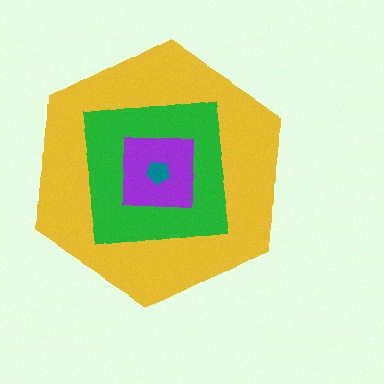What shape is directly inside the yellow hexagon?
The green square.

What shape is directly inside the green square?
The purple square.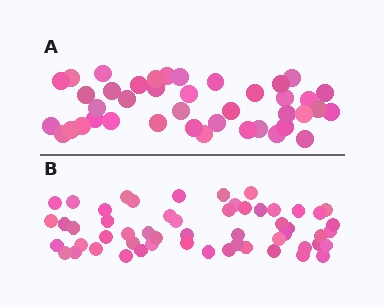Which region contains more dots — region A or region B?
Region B (the bottom region) has more dots.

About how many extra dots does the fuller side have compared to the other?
Region B has approximately 15 more dots than region A.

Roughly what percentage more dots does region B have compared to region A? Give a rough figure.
About 35% more.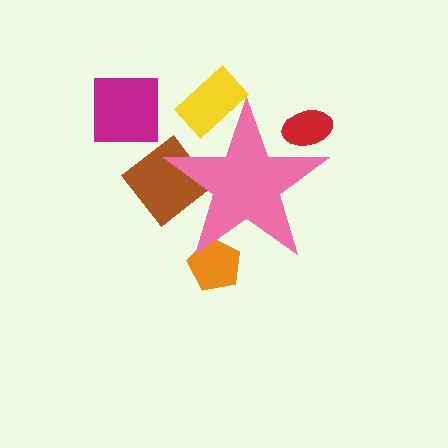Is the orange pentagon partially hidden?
Yes, the orange pentagon is partially hidden behind the pink star.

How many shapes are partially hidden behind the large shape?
4 shapes are partially hidden.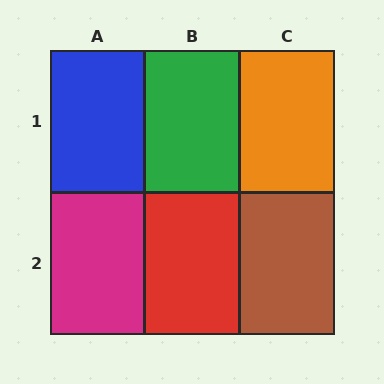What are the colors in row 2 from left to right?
Magenta, red, brown.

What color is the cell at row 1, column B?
Green.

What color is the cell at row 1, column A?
Blue.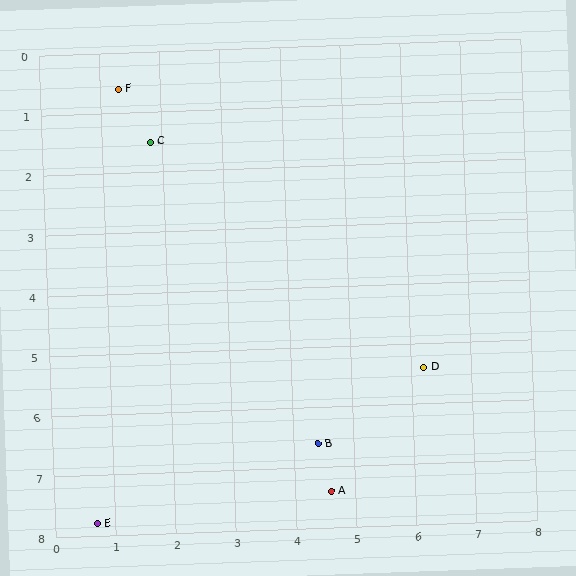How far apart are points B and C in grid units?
Points B and C are about 5.7 grid units apart.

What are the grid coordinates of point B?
Point B is at approximately (4.4, 6.6).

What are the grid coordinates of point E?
Point E is at approximately (0.7, 7.8).